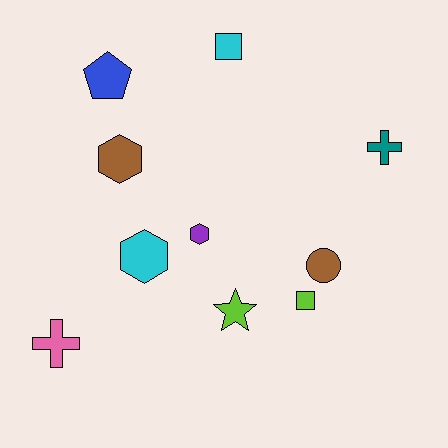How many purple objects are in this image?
There is 1 purple object.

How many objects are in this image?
There are 10 objects.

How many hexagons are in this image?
There are 3 hexagons.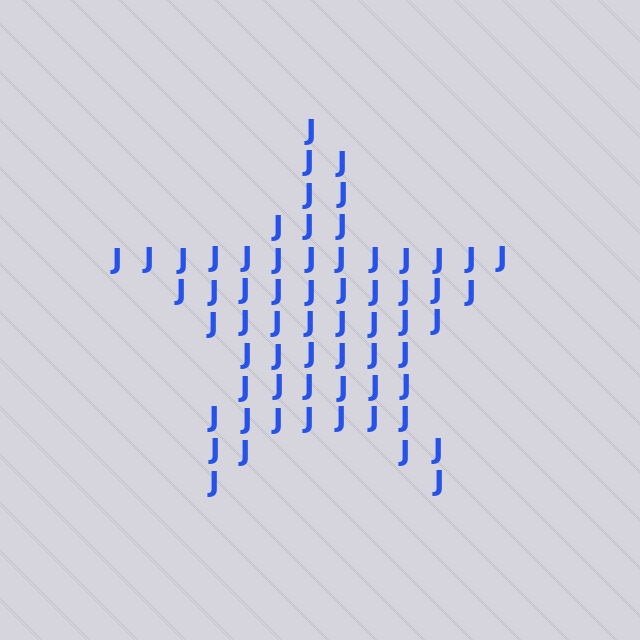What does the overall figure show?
The overall figure shows a star.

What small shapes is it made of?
It is made of small letter J's.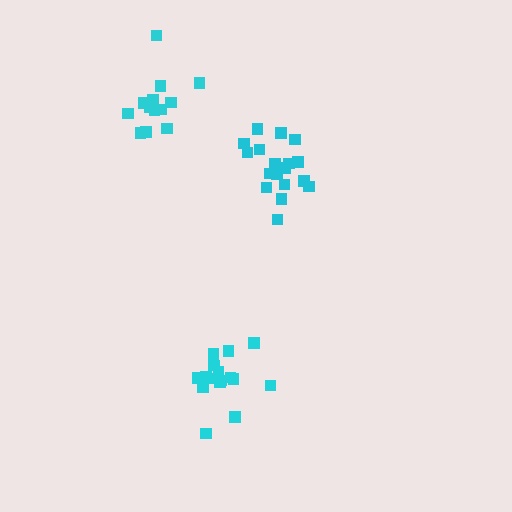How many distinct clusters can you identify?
There are 3 distinct clusters.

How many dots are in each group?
Group 1: 18 dots, Group 2: 17 dots, Group 3: 13 dots (48 total).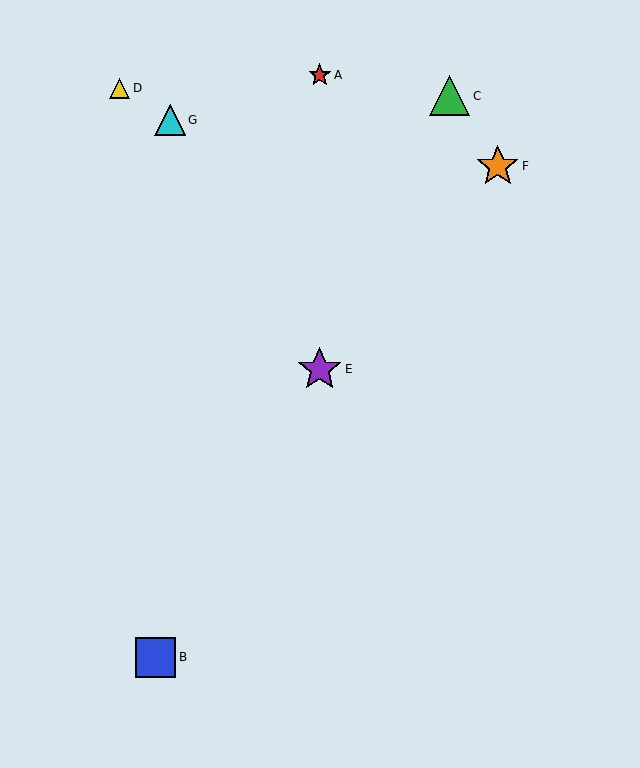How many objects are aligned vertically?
2 objects (A, E) are aligned vertically.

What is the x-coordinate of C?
Object C is at x≈450.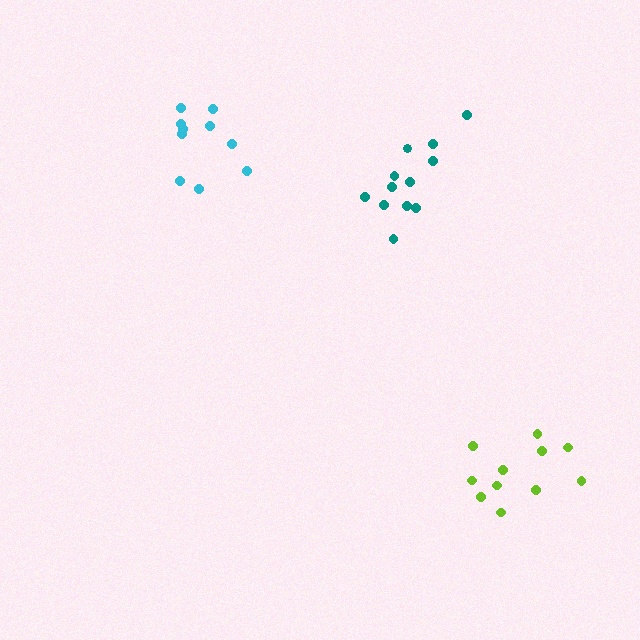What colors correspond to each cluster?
The clusters are colored: lime, cyan, teal.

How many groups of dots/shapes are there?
There are 3 groups.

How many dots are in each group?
Group 1: 11 dots, Group 2: 10 dots, Group 3: 12 dots (33 total).